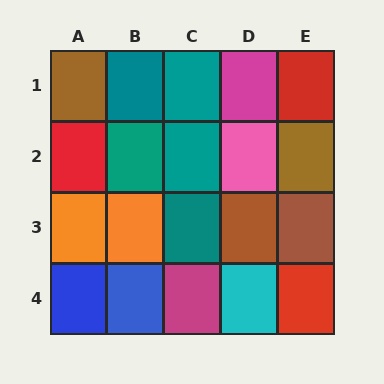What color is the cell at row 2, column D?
Pink.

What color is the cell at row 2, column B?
Teal.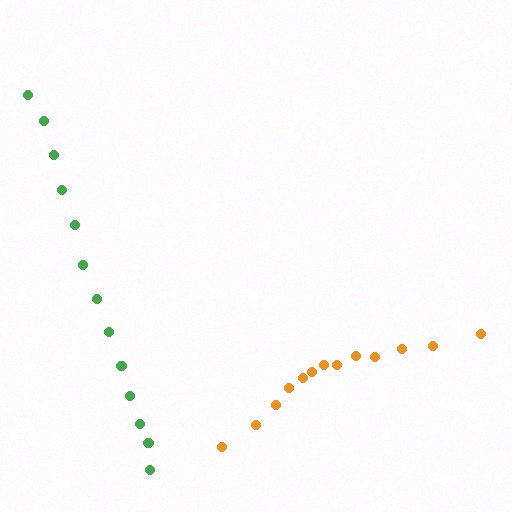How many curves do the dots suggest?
There are 2 distinct paths.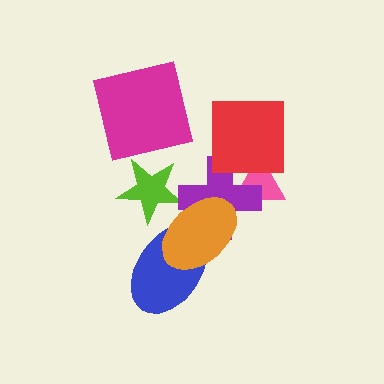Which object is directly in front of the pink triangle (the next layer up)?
The purple cross is directly in front of the pink triangle.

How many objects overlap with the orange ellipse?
3 objects overlap with the orange ellipse.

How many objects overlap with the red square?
2 objects overlap with the red square.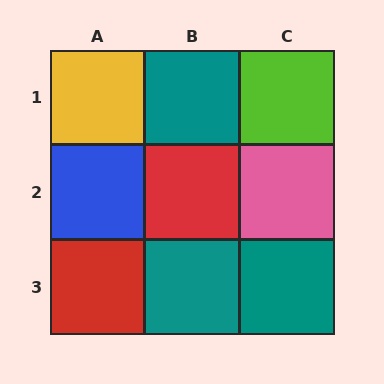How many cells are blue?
1 cell is blue.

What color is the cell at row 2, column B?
Red.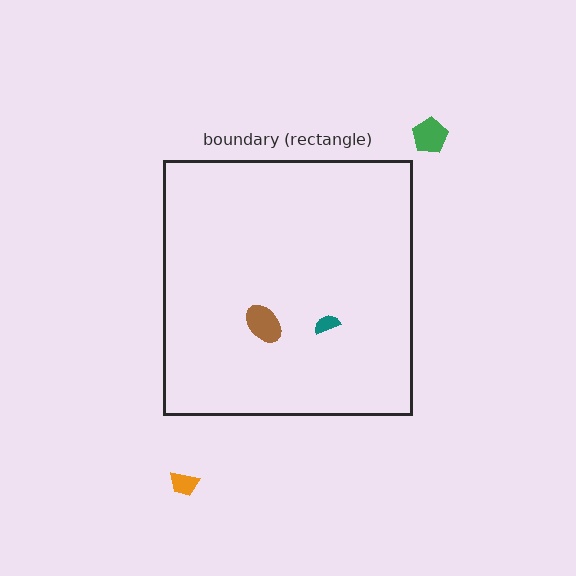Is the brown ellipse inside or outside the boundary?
Inside.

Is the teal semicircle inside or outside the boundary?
Inside.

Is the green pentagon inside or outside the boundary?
Outside.